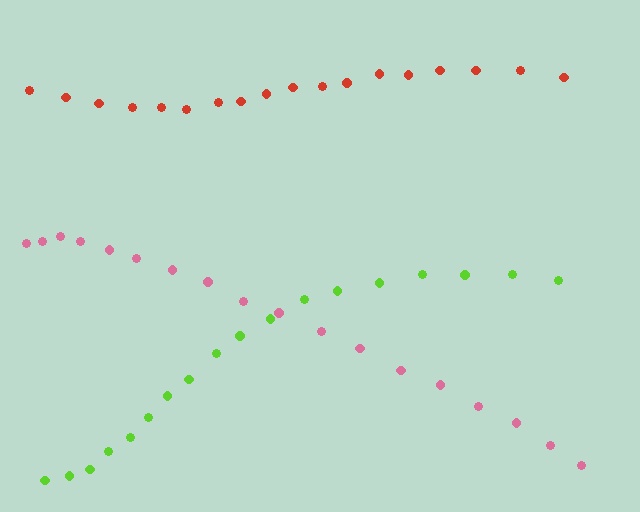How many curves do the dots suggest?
There are 3 distinct paths.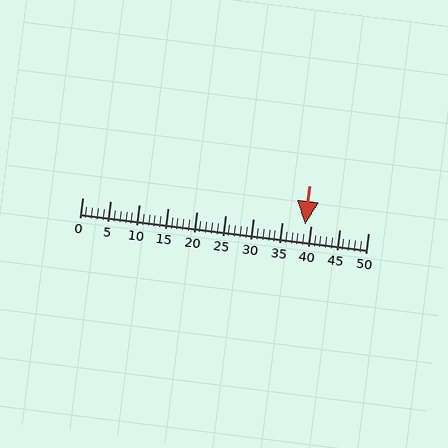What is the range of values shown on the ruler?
The ruler shows values from 0 to 50.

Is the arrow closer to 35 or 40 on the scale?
The arrow is closer to 40.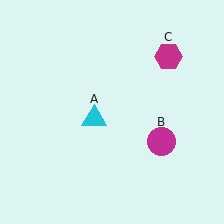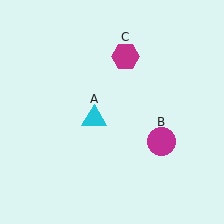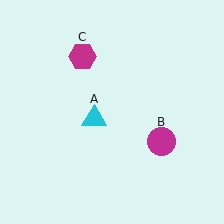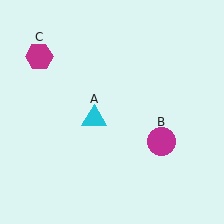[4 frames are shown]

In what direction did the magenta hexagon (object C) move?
The magenta hexagon (object C) moved left.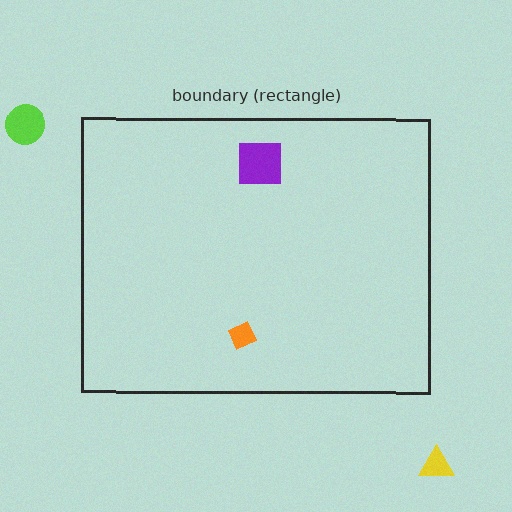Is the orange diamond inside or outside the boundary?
Inside.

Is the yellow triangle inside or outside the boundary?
Outside.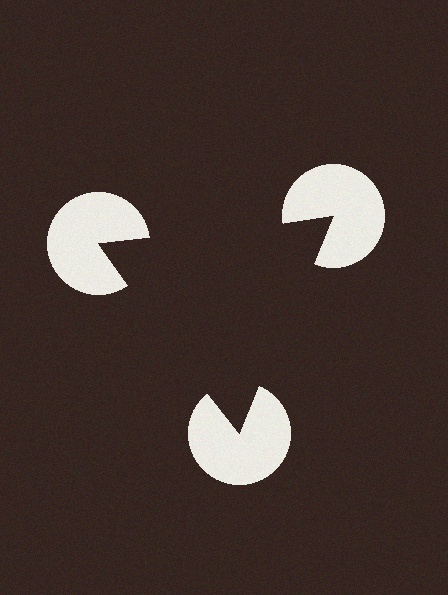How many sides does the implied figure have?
3 sides.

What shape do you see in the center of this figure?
An illusory triangle — its edges are inferred from the aligned wedge cuts in the pac-man discs, not physically drawn.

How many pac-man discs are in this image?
There are 3 — one at each vertex of the illusory triangle.